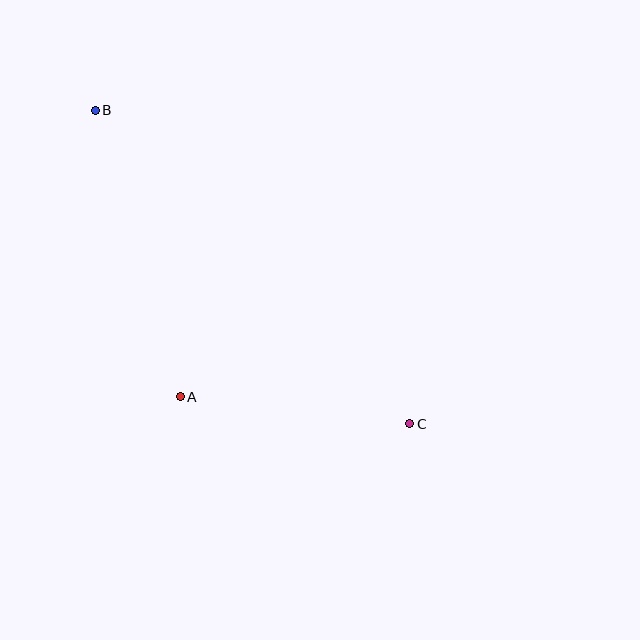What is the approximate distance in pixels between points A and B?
The distance between A and B is approximately 299 pixels.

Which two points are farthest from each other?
Points B and C are farthest from each other.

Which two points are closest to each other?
Points A and C are closest to each other.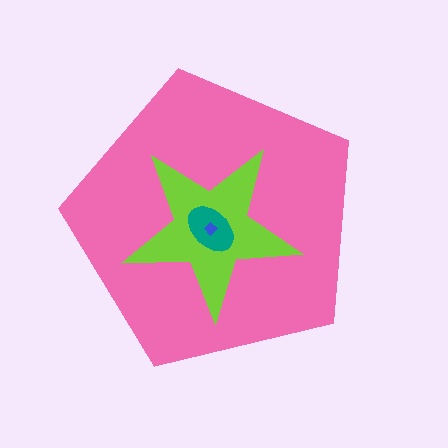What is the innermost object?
The blue diamond.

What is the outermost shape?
The pink pentagon.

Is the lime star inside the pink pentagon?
Yes.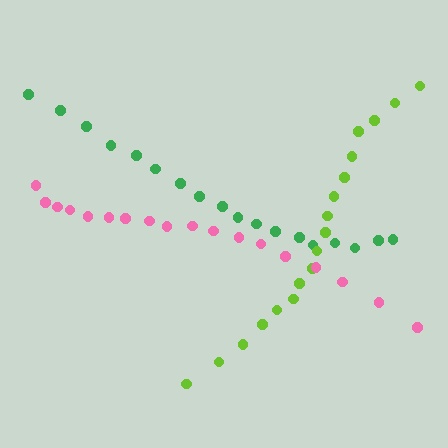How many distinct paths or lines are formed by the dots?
There are 3 distinct paths.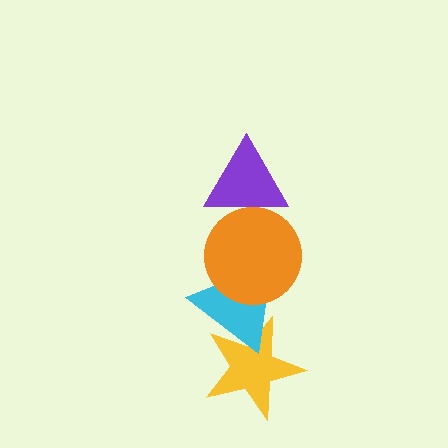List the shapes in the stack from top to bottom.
From top to bottom: the purple triangle, the orange circle, the cyan triangle, the yellow star.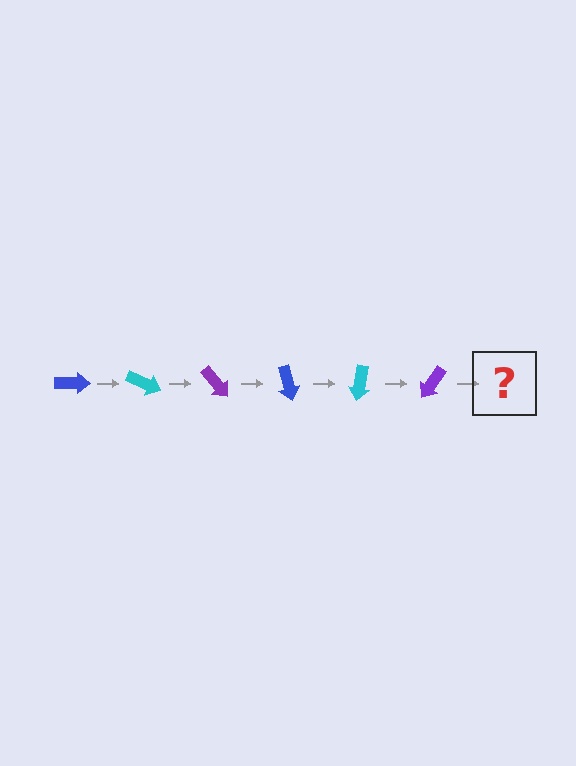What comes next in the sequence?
The next element should be a blue arrow, rotated 150 degrees from the start.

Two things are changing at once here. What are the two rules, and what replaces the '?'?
The two rules are that it rotates 25 degrees each step and the color cycles through blue, cyan, and purple. The '?' should be a blue arrow, rotated 150 degrees from the start.